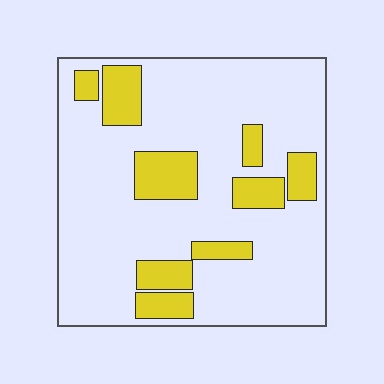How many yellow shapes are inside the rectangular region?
9.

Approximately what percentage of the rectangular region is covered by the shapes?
Approximately 20%.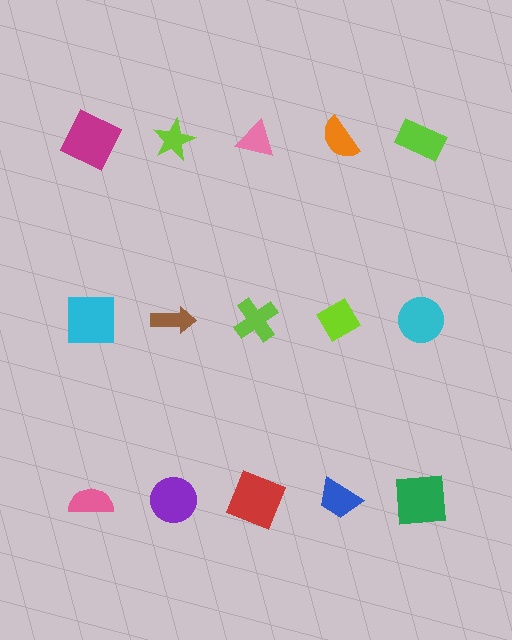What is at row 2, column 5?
A cyan circle.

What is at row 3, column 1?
A pink semicircle.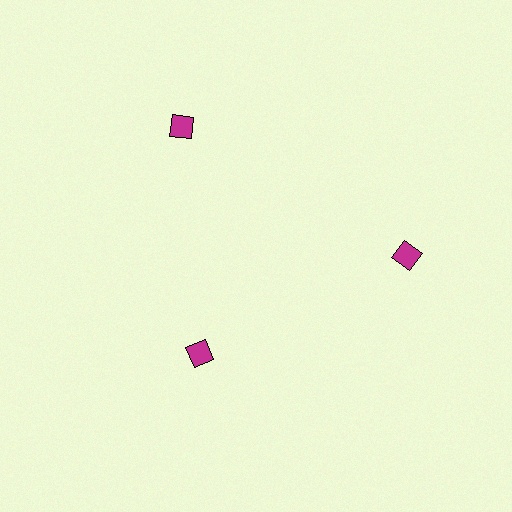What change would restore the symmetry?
The symmetry would be restored by moving it outward, back onto the ring so that all 3 diamonds sit at equal angles and equal distance from the center.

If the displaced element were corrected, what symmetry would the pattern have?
It would have 3-fold rotational symmetry — the pattern would map onto itself every 120 degrees.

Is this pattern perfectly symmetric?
No. The 3 magenta diamonds are arranged in a ring, but one element near the 7 o'clock position is pulled inward toward the center, breaking the 3-fold rotational symmetry.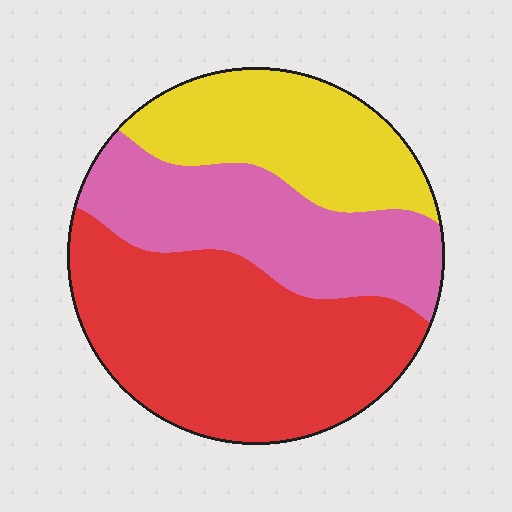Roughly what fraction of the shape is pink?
Pink covers about 30% of the shape.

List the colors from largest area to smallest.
From largest to smallest: red, pink, yellow.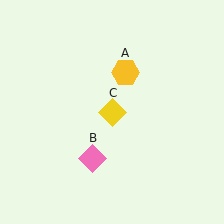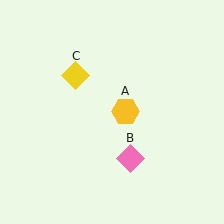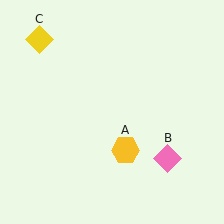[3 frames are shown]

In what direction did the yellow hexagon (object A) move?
The yellow hexagon (object A) moved down.